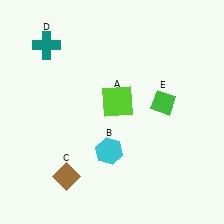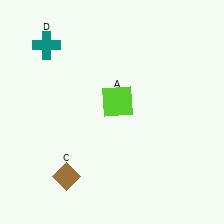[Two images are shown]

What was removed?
The green diamond (E), the cyan hexagon (B) were removed in Image 2.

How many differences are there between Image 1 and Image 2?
There are 2 differences between the two images.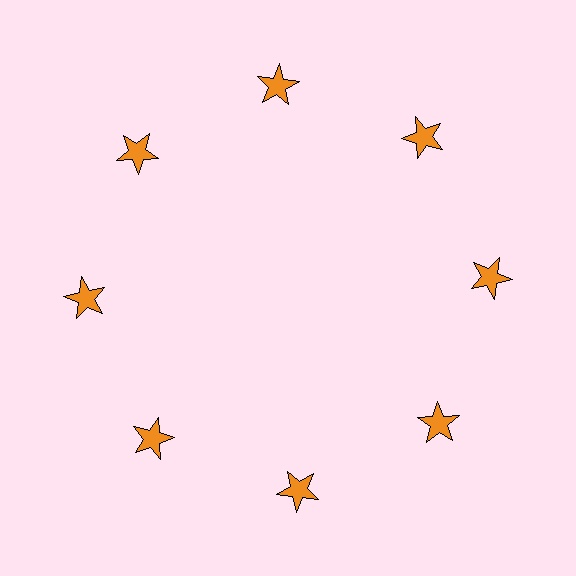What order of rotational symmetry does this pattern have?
This pattern has 8-fold rotational symmetry.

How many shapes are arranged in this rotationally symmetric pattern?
There are 8 shapes, arranged in 8 groups of 1.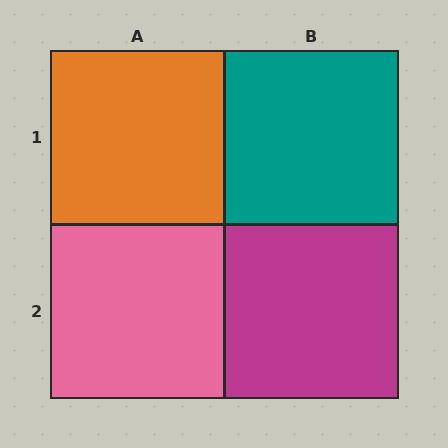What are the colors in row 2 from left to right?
Pink, magenta.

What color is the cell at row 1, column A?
Orange.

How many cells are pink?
1 cell is pink.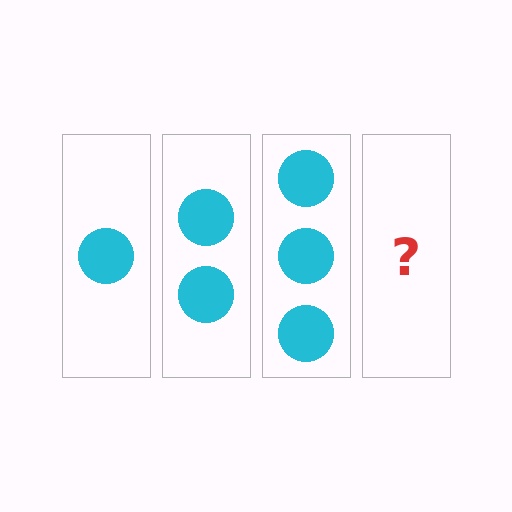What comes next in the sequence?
The next element should be 4 circles.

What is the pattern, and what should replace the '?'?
The pattern is that each step adds one more circle. The '?' should be 4 circles.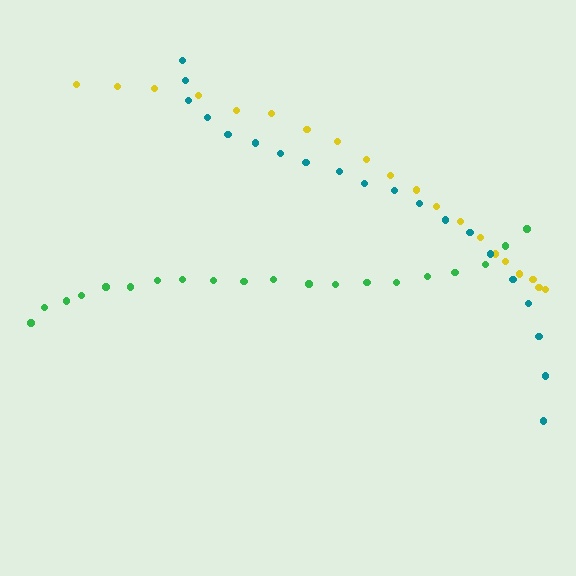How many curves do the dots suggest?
There are 3 distinct paths.